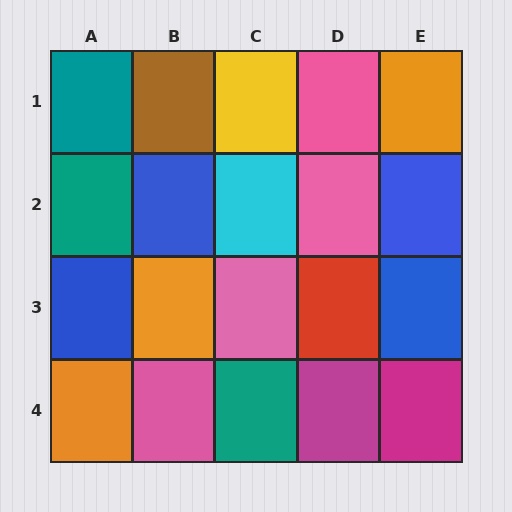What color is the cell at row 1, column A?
Teal.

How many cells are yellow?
1 cell is yellow.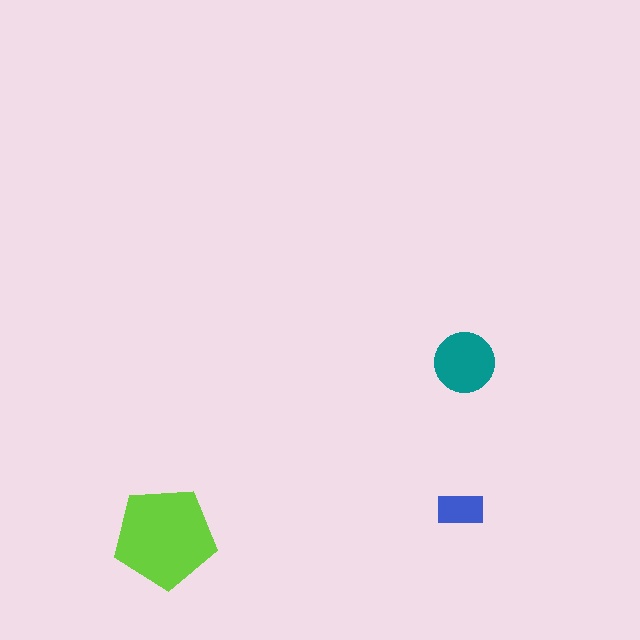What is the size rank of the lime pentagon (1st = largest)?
1st.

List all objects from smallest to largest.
The blue rectangle, the teal circle, the lime pentagon.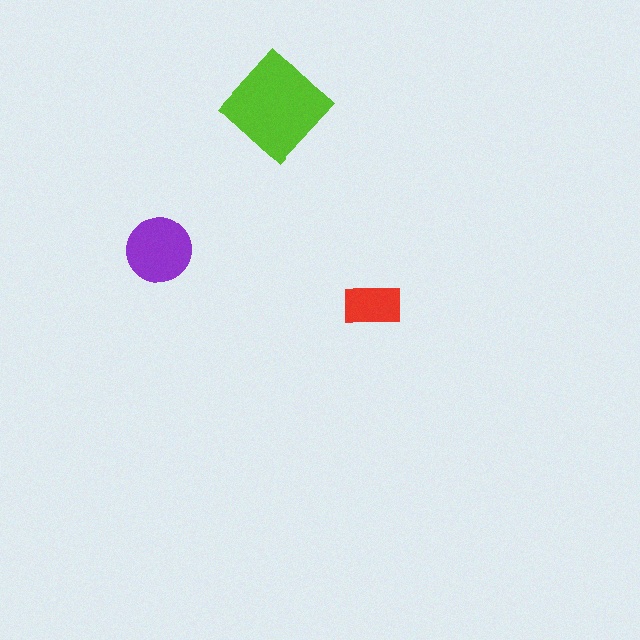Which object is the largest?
The lime diamond.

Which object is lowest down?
The red rectangle is bottommost.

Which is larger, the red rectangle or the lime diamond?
The lime diamond.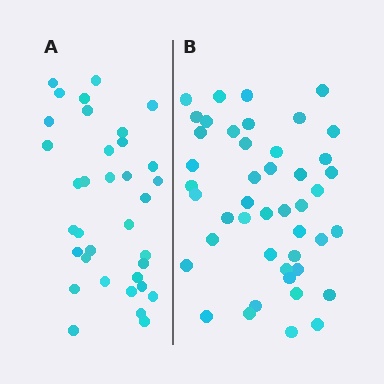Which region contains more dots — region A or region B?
Region B (the right region) has more dots.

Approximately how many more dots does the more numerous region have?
Region B has roughly 10 or so more dots than region A.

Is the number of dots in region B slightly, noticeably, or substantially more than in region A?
Region B has noticeably more, but not dramatically so. The ratio is roughly 1.3 to 1.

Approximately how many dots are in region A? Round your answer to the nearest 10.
About 40 dots. (The exact count is 35, which rounds to 40.)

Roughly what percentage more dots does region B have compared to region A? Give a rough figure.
About 30% more.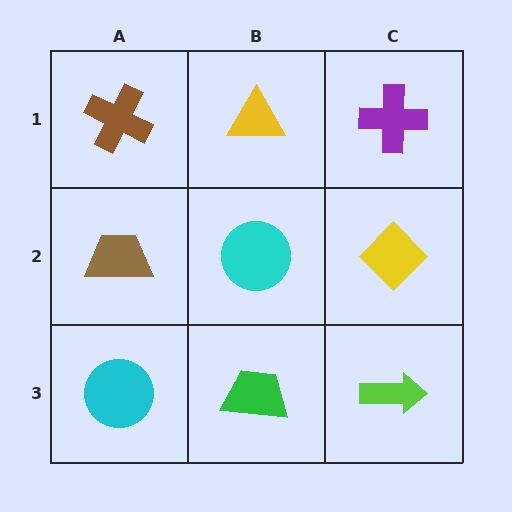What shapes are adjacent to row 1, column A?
A brown trapezoid (row 2, column A), a yellow triangle (row 1, column B).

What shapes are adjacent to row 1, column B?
A cyan circle (row 2, column B), a brown cross (row 1, column A), a purple cross (row 1, column C).